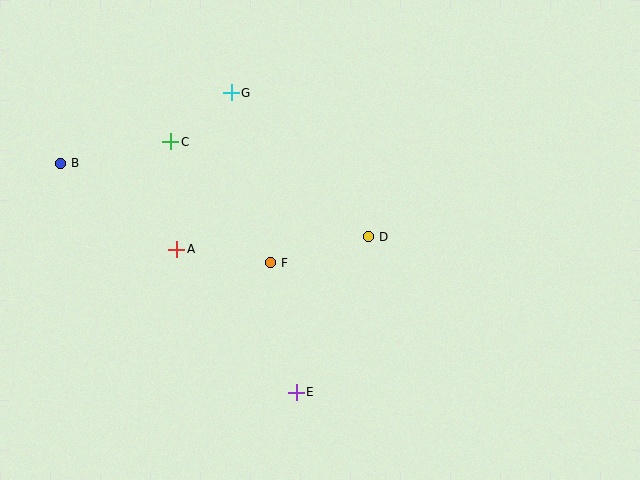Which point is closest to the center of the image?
Point D at (369, 237) is closest to the center.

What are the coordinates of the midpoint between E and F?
The midpoint between E and F is at (283, 327).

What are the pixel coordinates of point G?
Point G is at (231, 93).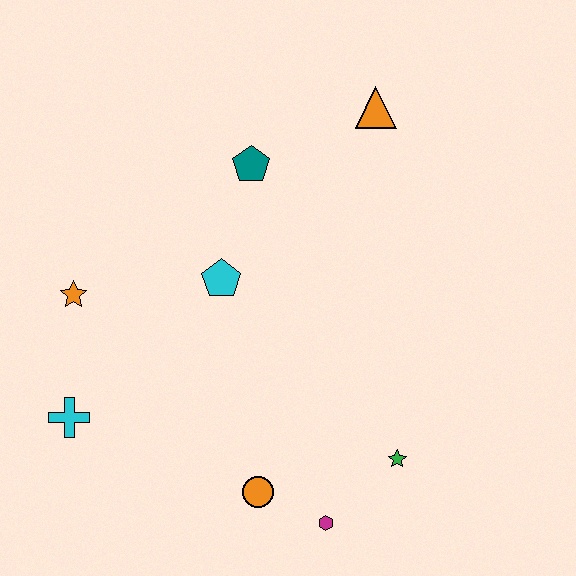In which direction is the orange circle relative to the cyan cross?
The orange circle is to the right of the cyan cross.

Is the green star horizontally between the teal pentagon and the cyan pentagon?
No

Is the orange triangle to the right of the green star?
No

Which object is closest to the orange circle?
The magenta hexagon is closest to the orange circle.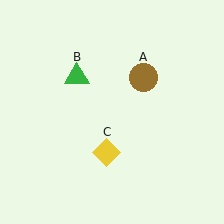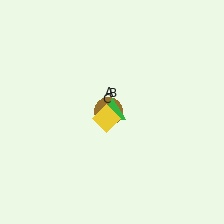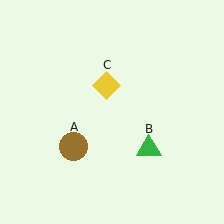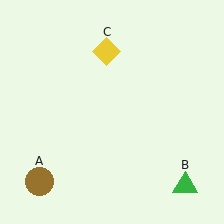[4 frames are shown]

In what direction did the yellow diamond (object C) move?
The yellow diamond (object C) moved up.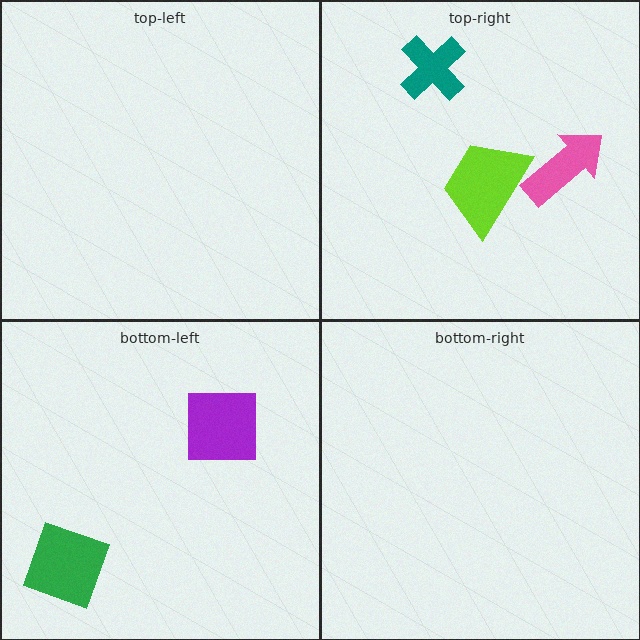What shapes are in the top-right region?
The pink arrow, the teal cross, the lime trapezoid.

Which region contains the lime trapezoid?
The top-right region.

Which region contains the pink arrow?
The top-right region.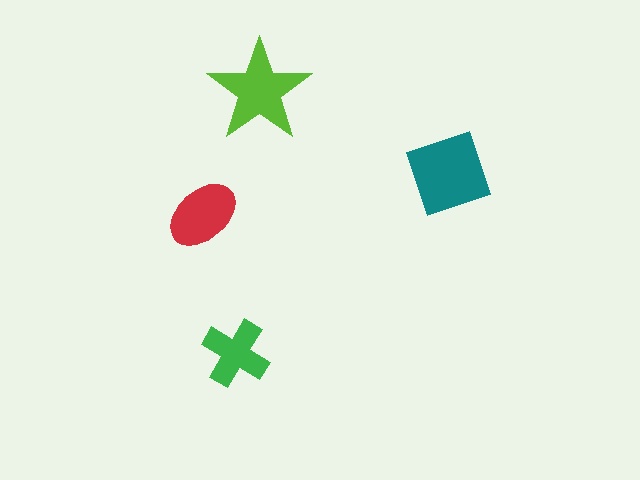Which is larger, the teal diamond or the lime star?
The teal diamond.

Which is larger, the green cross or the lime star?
The lime star.